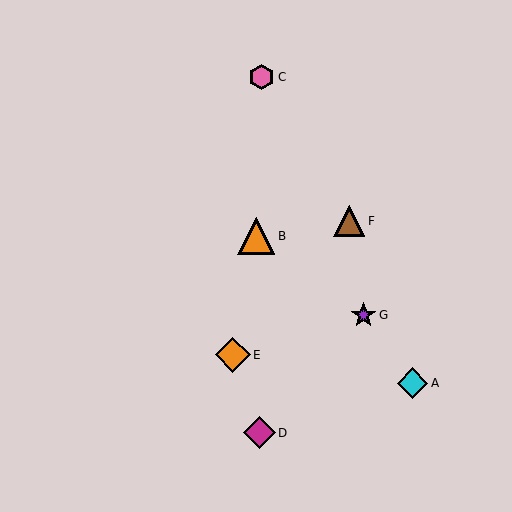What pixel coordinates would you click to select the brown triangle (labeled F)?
Click at (349, 221) to select the brown triangle F.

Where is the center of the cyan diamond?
The center of the cyan diamond is at (412, 383).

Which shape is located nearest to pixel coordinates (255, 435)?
The magenta diamond (labeled D) at (259, 433) is nearest to that location.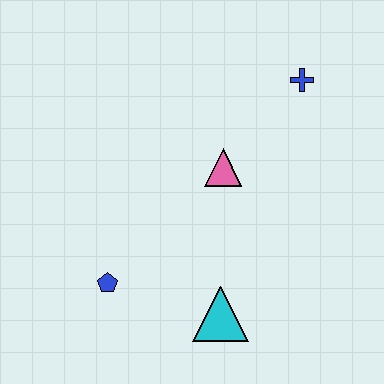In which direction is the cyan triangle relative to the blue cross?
The cyan triangle is below the blue cross.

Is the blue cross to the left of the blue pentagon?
No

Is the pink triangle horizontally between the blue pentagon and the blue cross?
Yes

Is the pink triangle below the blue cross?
Yes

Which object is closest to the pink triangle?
The blue cross is closest to the pink triangle.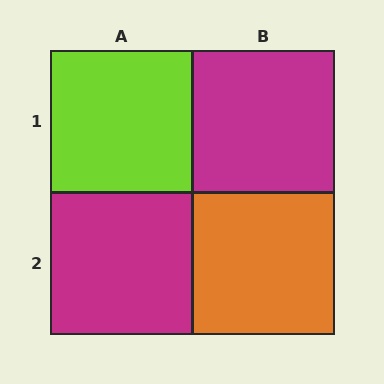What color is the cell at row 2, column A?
Magenta.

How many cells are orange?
1 cell is orange.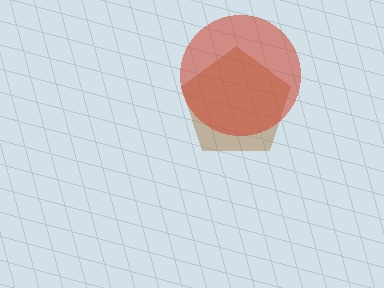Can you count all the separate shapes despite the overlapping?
Yes, there are 2 separate shapes.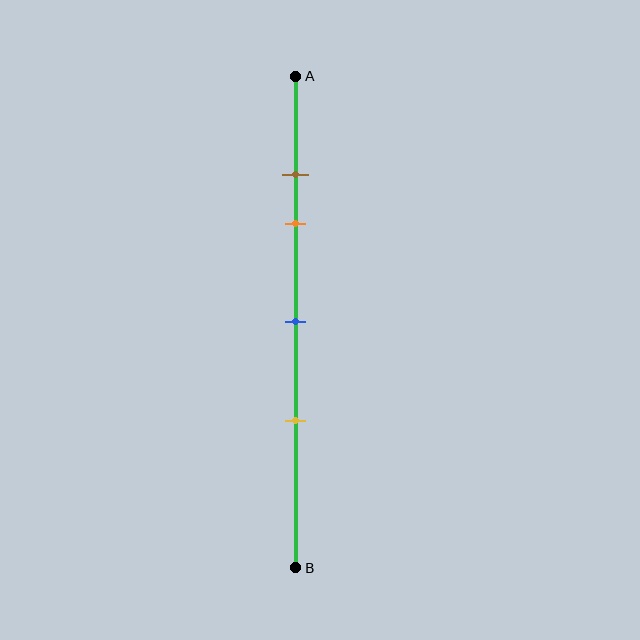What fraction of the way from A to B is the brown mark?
The brown mark is approximately 20% (0.2) of the way from A to B.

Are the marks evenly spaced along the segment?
No, the marks are not evenly spaced.